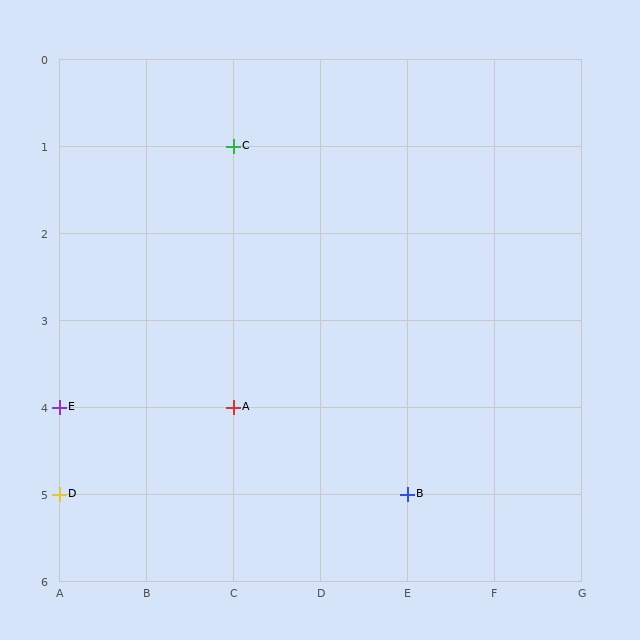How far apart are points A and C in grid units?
Points A and C are 3 rows apart.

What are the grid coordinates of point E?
Point E is at grid coordinates (A, 4).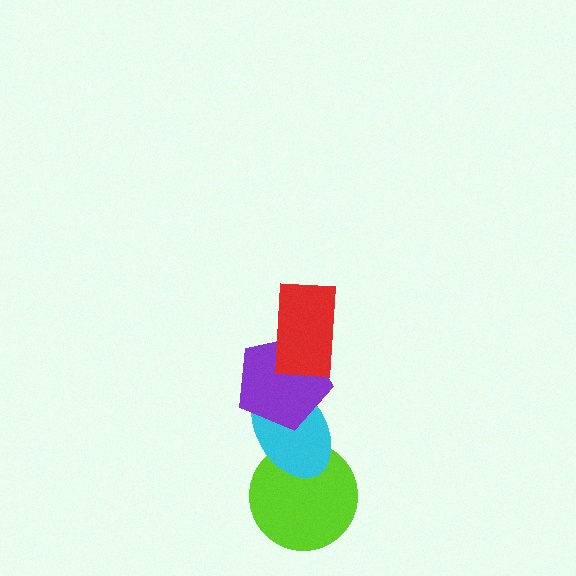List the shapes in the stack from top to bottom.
From top to bottom: the red rectangle, the purple pentagon, the cyan ellipse, the lime circle.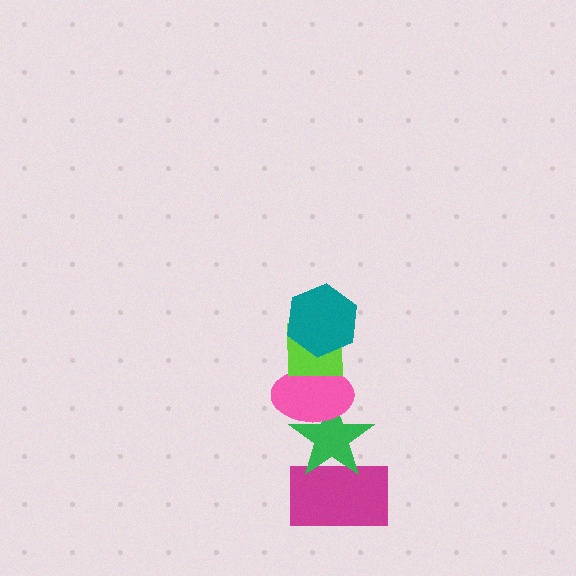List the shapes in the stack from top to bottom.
From top to bottom: the teal hexagon, the lime square, the pink ellipse, the green star, the magenta rectangle.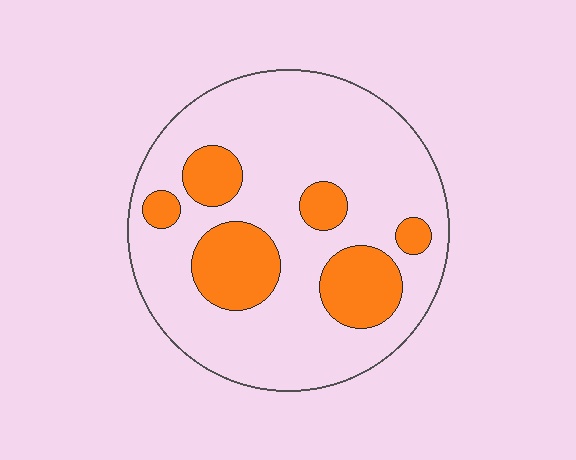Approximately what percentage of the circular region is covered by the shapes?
Approximately 25%.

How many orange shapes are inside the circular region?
6.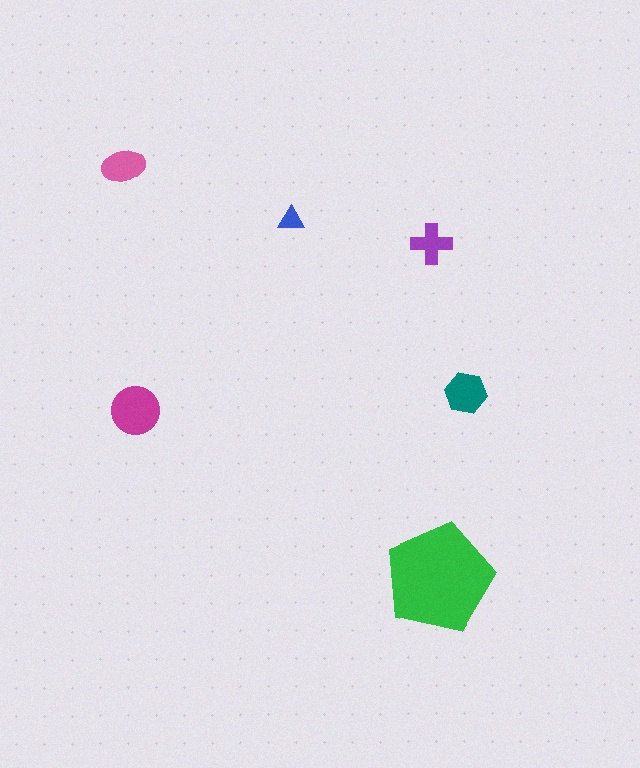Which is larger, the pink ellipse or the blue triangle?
The pink ellipse.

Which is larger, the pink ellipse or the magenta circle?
The magenta circle.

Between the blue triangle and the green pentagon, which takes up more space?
The green pentagon.